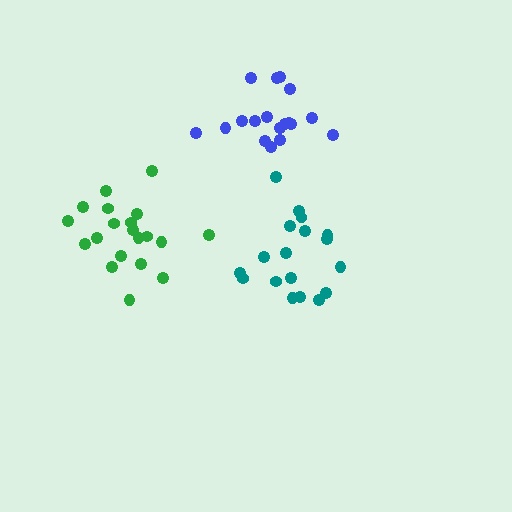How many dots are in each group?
Group 1: 20 dots, Group 2: 18 dots, Group 3: 18 dots (56 total).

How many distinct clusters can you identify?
There are 3 distinct clusters.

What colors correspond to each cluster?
The clusters are colored: green, teal, blue.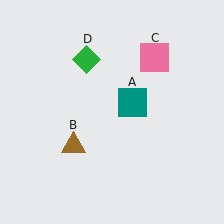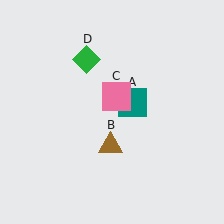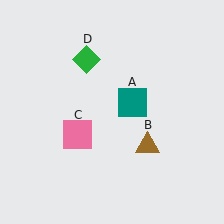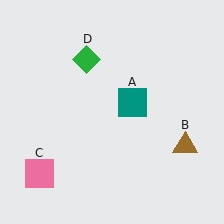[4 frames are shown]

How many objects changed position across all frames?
2 objects changed position: brown triangle (object B), pink square (object C).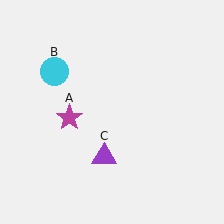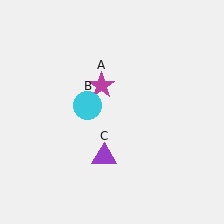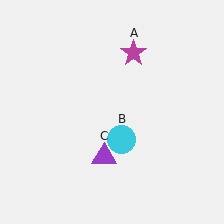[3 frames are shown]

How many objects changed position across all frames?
2 objects changed position: magenta star (object A), cyan circle (object B).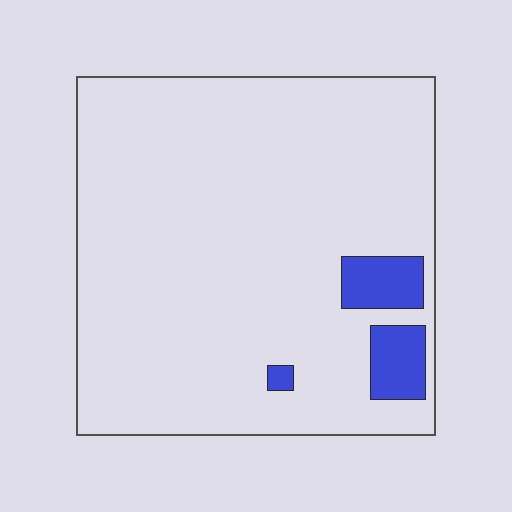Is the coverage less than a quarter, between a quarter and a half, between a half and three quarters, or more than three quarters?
Less than a quarter.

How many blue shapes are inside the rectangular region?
3.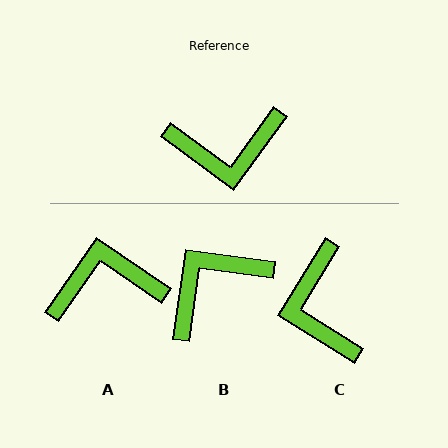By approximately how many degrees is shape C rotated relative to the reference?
Approximately 86 degrees clockwise.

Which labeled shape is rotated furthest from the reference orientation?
A, about 178 degrees away.